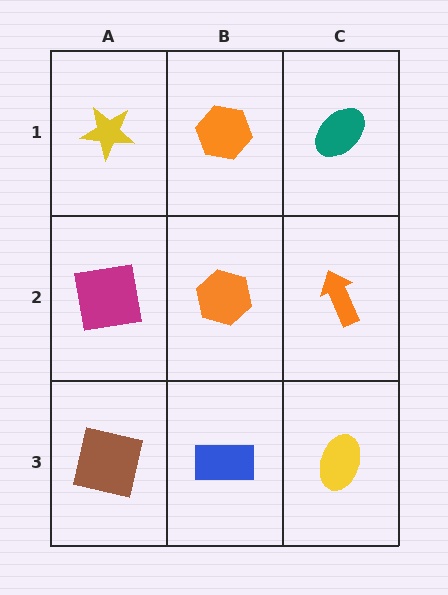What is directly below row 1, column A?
A magenta square.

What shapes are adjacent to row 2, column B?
An orange hexagon (row 1, column B), a blue rectangle (row 3, column B), a magenta square (row 2, column A), an orange arrow (row 2, column C).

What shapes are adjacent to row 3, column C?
An orange arrow (row 2, column C), a blue rectangle (row 3, column B).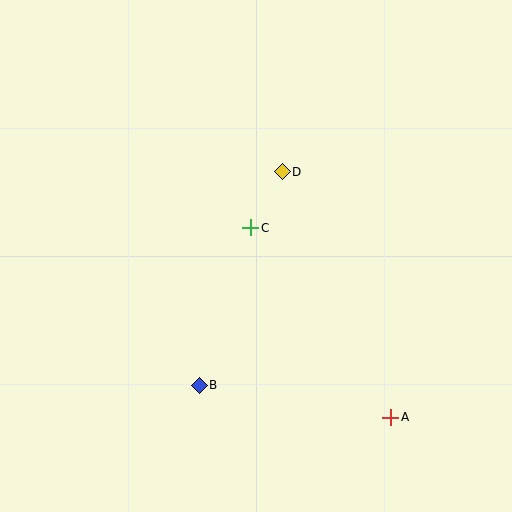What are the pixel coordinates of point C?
Point C is at (251, 228).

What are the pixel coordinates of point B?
Point B is at (199, 385).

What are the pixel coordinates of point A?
Point A is at (391, 417).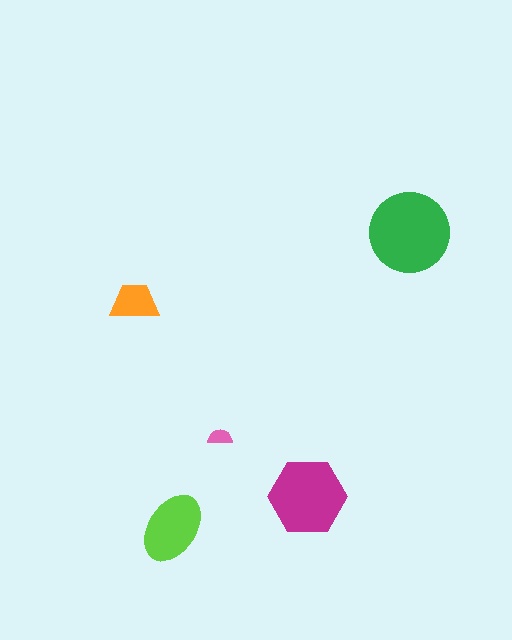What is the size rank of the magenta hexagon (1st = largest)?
2nd.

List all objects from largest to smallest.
The green circle, the magenta hexagon, the lime ellipse, the orange trapezoid, the pink semicircle.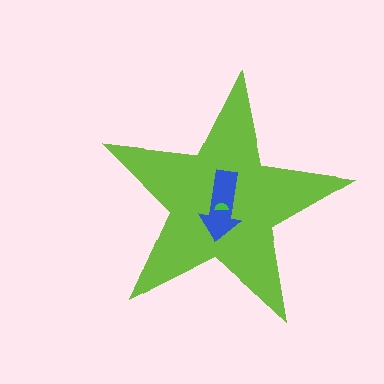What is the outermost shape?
The lime star.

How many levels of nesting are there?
3.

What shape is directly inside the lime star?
The blue arrow.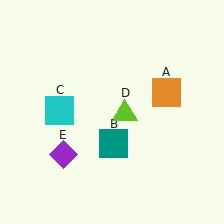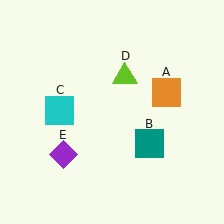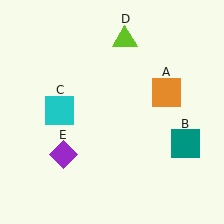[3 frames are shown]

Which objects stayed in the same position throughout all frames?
Orange square (object A) and cyan square (object C) and purple diamond (object E) remained stationary.